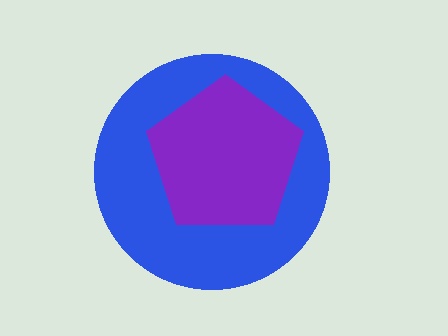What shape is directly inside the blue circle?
The purple pentagon.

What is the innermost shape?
The purple pentagon.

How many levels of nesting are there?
2.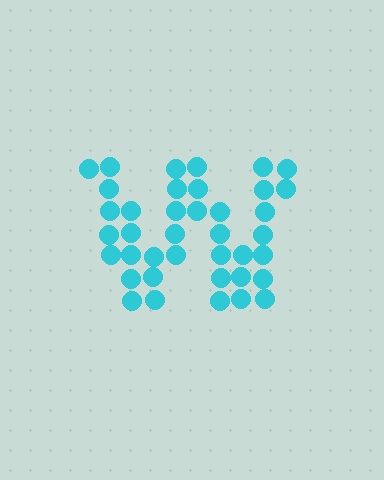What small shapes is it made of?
It is made of small circles.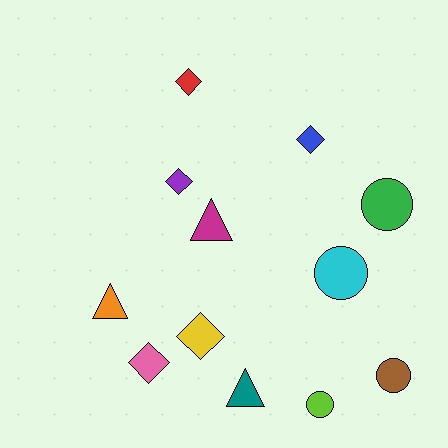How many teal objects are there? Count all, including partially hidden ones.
There is 1 teal object.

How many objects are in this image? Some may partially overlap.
There are 12 objects.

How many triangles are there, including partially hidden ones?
There are 3 triangles.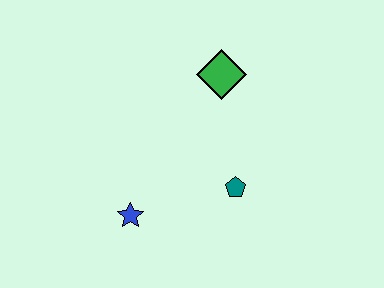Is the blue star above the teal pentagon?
No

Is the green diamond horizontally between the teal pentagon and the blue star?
Yes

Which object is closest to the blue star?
The teal pentagon is closest to the blue star.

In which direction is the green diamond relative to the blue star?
The green diamond is above the blue star.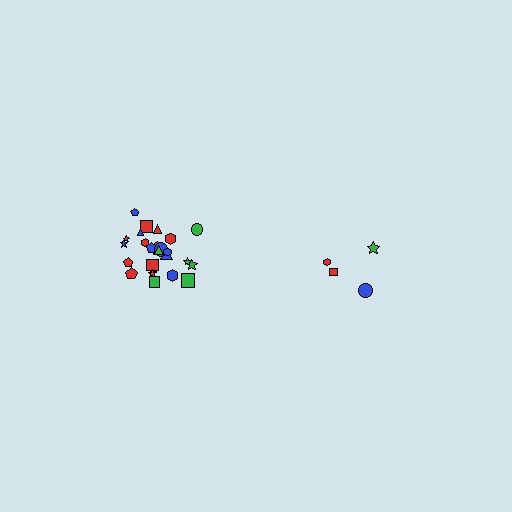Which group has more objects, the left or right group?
The left group.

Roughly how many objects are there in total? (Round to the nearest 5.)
Roughly 30 objects in total.